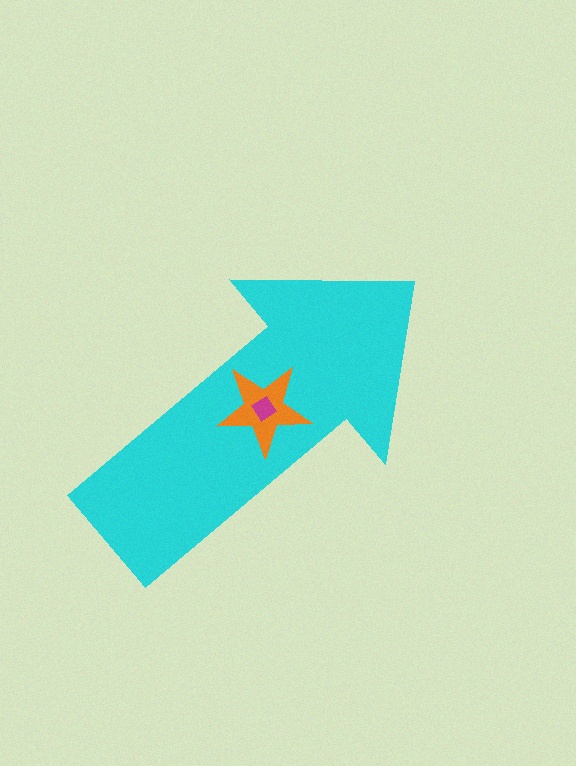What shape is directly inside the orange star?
The magenta diamond.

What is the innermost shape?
The magenta diamond.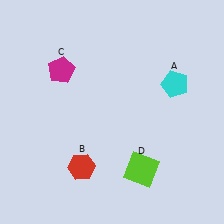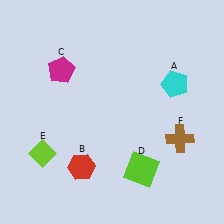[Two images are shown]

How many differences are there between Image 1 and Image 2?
There are 2 differences between the two images.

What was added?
A lime diamond (E), a brown cross (F) were added in Image 2.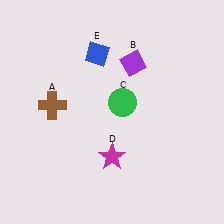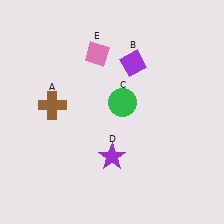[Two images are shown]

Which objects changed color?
D changed from magenta to purple. E changed from blue to pink.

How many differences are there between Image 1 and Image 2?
There are 2 differences between the two images.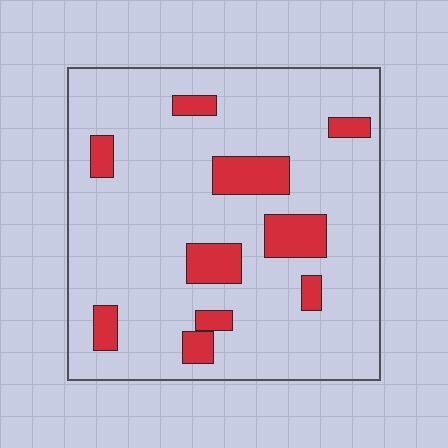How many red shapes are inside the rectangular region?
10.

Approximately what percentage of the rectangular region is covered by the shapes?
Approximately 15%.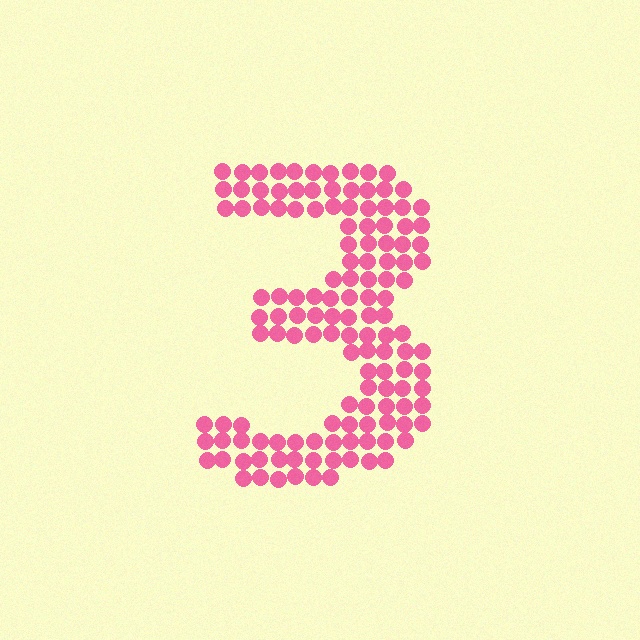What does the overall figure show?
The overall figure shows the digit 3.